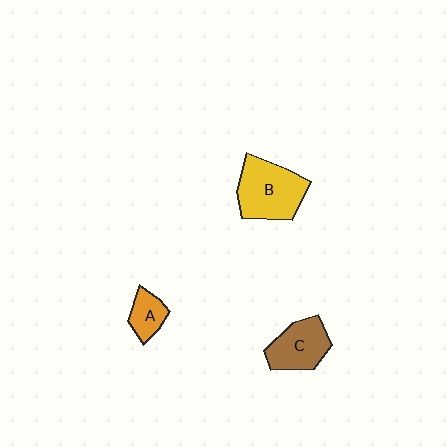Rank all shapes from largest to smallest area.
From largest to smallest: B (yellow), C (brown), A (orange).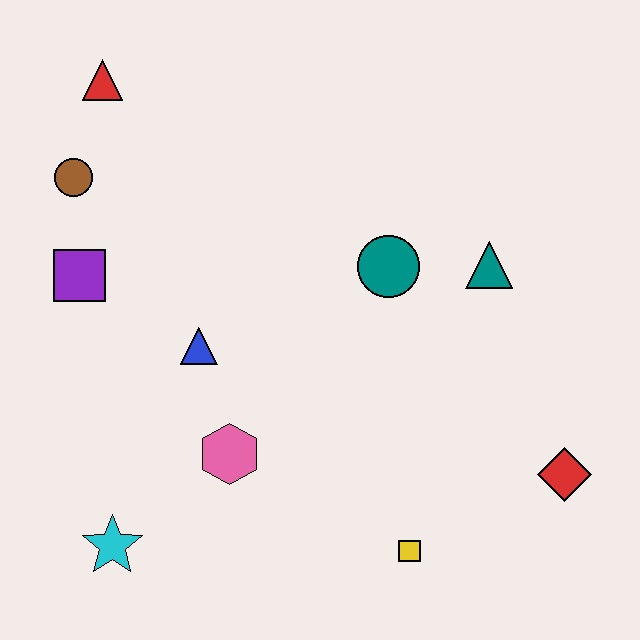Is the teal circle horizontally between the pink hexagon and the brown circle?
No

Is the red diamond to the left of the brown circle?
No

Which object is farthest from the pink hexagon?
The red triangle is farthest from the pink hexagon.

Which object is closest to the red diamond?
The yellow square is closest to the red diamond.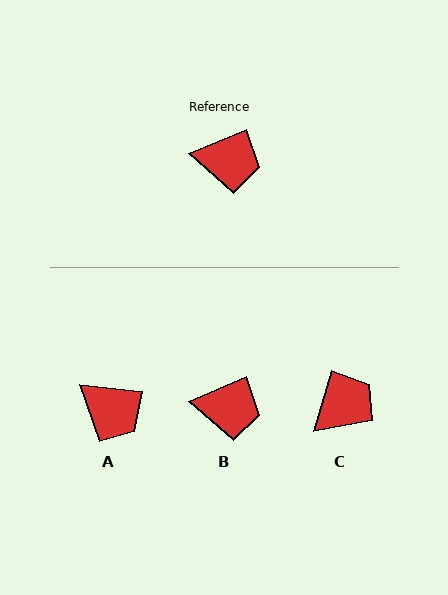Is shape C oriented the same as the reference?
No, it is off by about 51 degrees.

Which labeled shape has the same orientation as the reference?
B.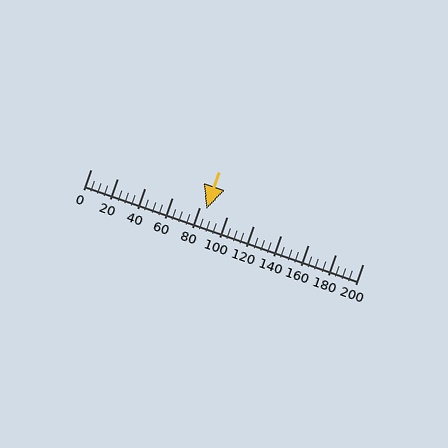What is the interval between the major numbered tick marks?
The major tick marks are spaced 20 units apart.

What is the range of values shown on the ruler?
The ruler shows values from 0 to 200.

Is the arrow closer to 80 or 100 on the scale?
The arrow is closer to 80.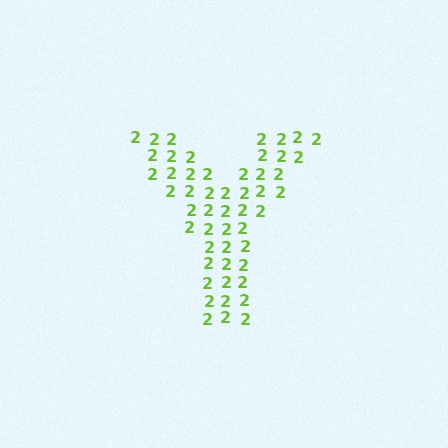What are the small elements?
The small elements are digit 2's.